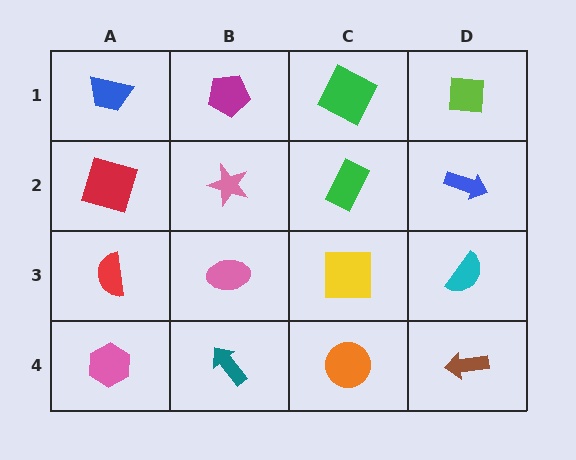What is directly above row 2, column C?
A green square.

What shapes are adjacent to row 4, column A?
A red semicircle (row 3, column A), a teal arrow (row 4, column B).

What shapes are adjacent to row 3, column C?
A green rectangle (row 2, column C), an orange circle (row 4, column C), a pink ellipse (row 3, column B), a cyan semicircle (row 3, column D).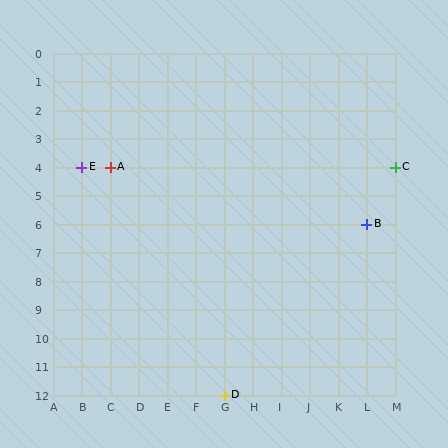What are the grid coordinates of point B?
Point B is at grid coordinates (L, 6).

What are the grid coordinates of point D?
Point D is at grid coordinates (G, 12).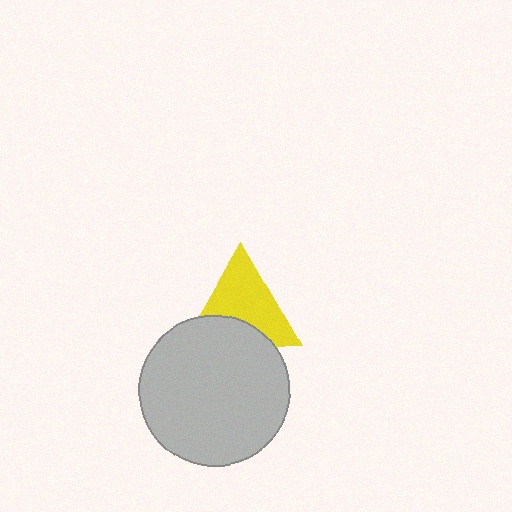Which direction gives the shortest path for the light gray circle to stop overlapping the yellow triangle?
Moving down gives the shortest separation.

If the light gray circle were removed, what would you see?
You would see the complete yellow triangle.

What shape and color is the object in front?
The object in front is a light gray circle.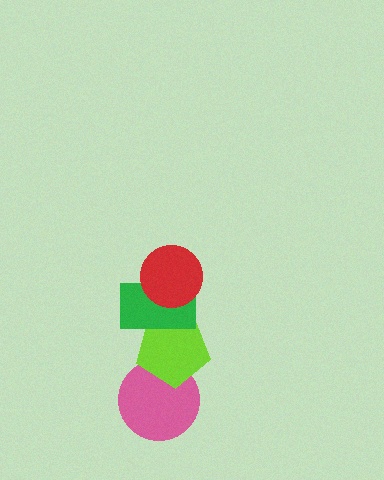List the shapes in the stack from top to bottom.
From top to bottom: the red circle, the green rectangle, the lime pentagon, the pink circle.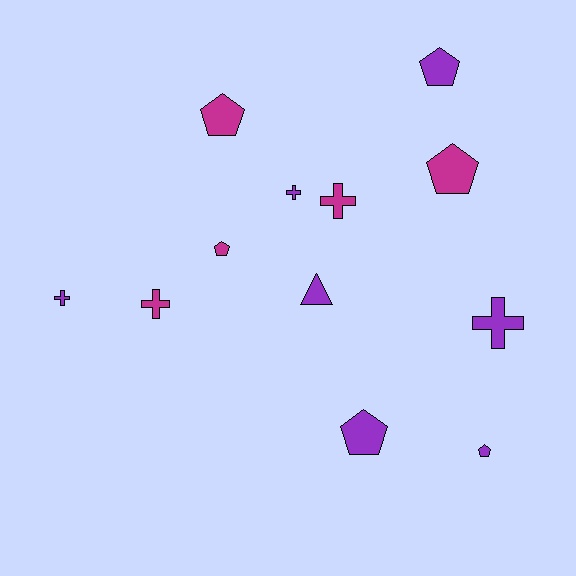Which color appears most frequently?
Purple, with 7 objects.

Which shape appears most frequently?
Pentagon, with 6 objects.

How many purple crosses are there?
There are 3 purple crosses.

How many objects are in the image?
There are 12 objects.